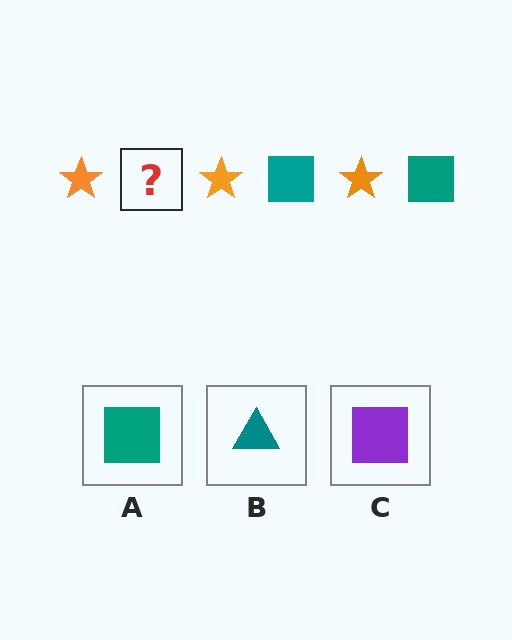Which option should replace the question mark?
Option A.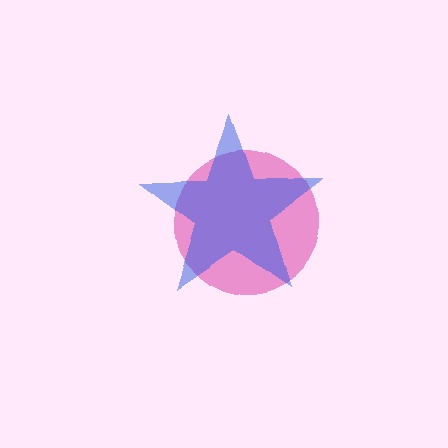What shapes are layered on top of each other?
The layered shapes are: a magenta circle, a blue star.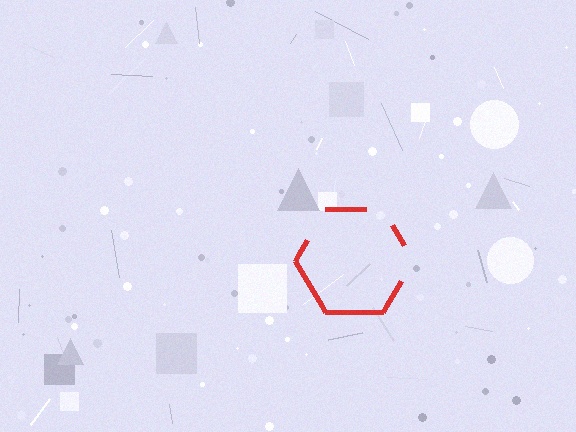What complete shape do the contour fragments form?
The contour fragments form a hexagon.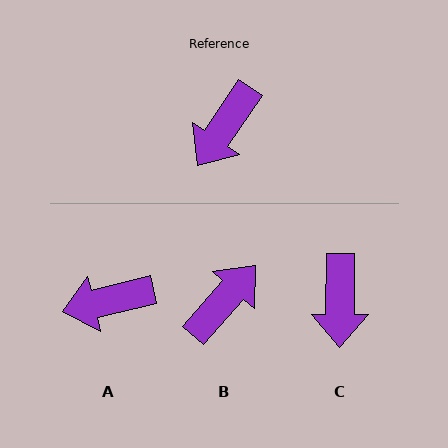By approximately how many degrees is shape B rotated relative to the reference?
Approximately 173 degrees counter-clockwise.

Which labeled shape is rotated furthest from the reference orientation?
B, about 173 degrees away.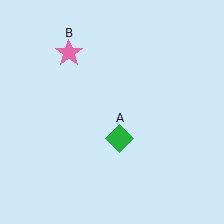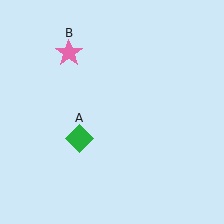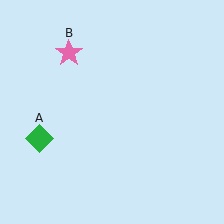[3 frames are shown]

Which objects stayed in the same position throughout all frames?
Pink star (object B) remained stationary.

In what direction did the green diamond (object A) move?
The green diamond (object A) moved left.